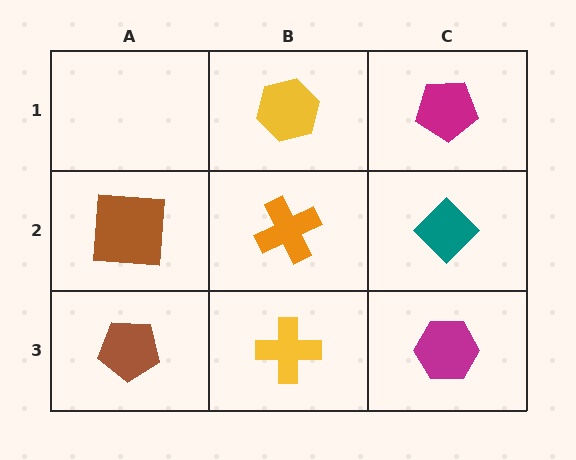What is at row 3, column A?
A brown pentagon.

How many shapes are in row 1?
2 shapes.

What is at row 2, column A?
A brown square.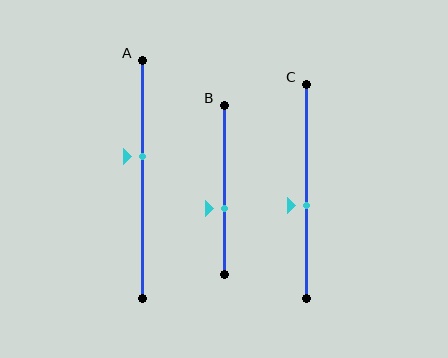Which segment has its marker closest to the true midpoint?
Segment C has its marker closest to the true midpoint.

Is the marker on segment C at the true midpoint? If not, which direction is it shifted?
No, the marker on segment C is shifted downward by about 7% of the segment length.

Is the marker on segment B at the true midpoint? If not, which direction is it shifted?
No, the marker on segment B is shifted downward by about 11% of the segment length.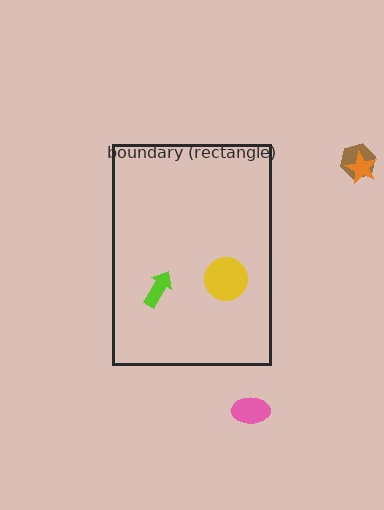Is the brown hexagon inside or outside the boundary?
Outside.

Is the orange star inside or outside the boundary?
Outside.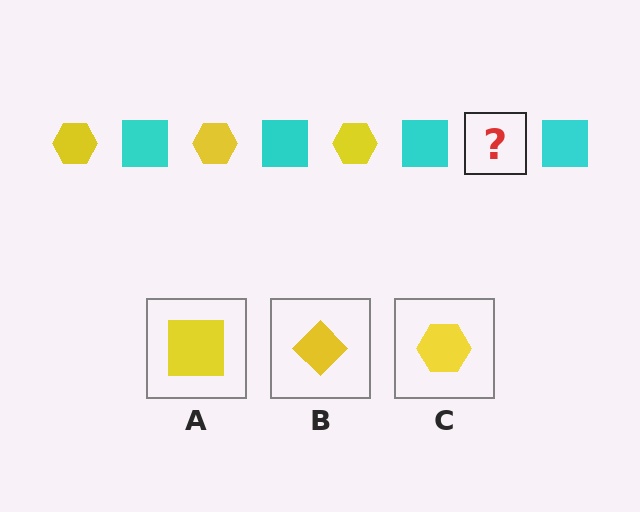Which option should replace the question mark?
Option C.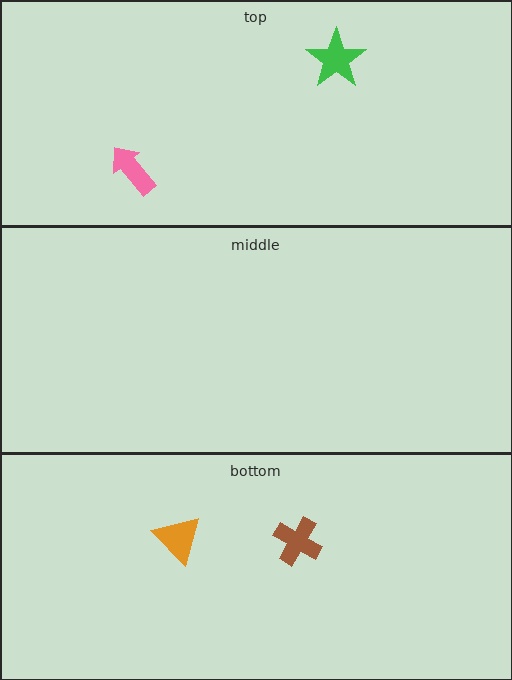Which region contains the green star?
The top region.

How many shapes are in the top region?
2.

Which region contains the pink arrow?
The top region.